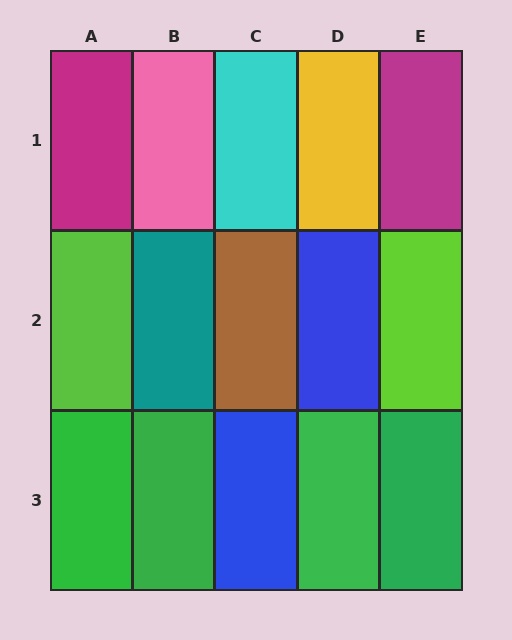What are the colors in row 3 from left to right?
Green, green, blue, green, green.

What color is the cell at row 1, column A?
Magenta.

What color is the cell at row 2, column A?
Lime.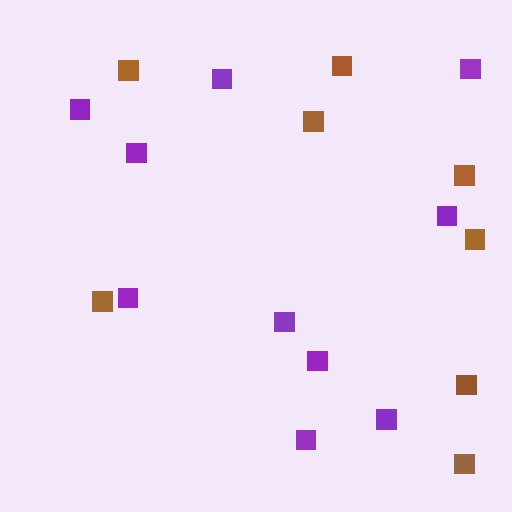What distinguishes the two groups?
There are 2 groups: one group of brown squares (8) and one group of purple squares (10).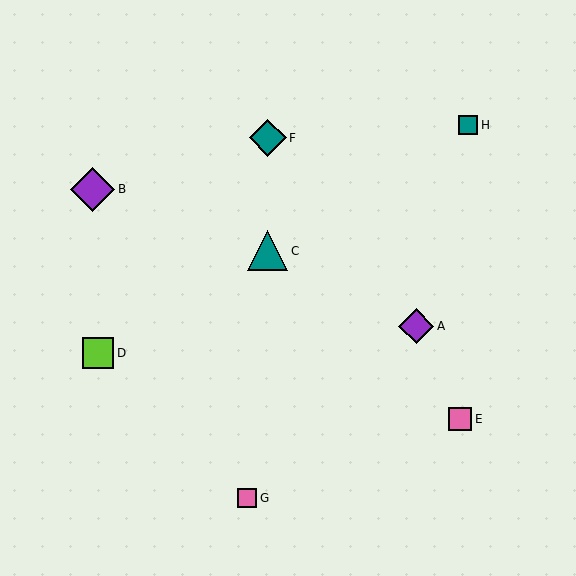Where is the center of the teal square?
The center of the teal square is at (468, 125).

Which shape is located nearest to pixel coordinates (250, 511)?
The pink square (labeled G) at (247, 498) is nearest to that location.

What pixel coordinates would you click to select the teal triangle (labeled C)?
Click at (267, 251) to select the teal triangle C.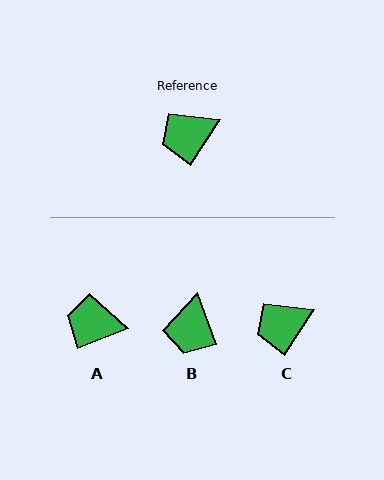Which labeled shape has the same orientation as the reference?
C.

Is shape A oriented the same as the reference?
No, it is off by about 36 degrees.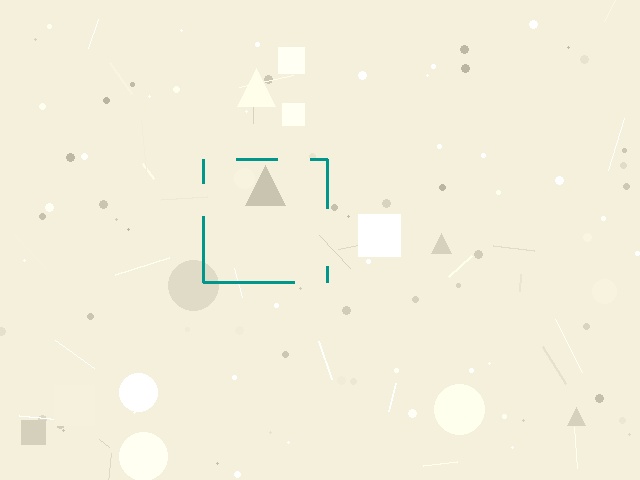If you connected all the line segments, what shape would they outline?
They would outline a square.